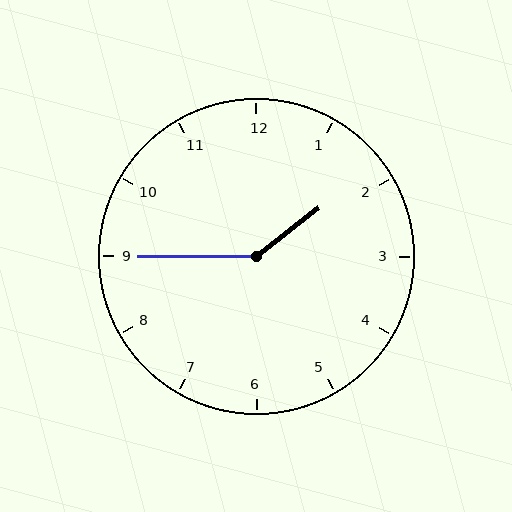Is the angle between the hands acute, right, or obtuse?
It is obtuse.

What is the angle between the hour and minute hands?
Approximately 142 degrees.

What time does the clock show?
1:45.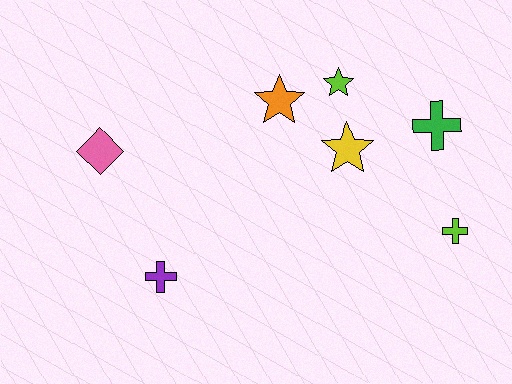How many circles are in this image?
There are no circles.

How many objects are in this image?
There are 7 objects.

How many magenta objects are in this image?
There are no magenta objects.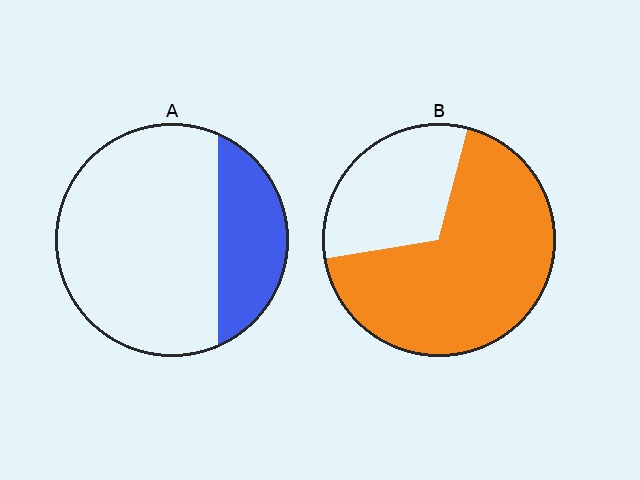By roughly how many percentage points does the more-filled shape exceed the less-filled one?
By roughly 45 percentage points (B over A).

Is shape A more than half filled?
No.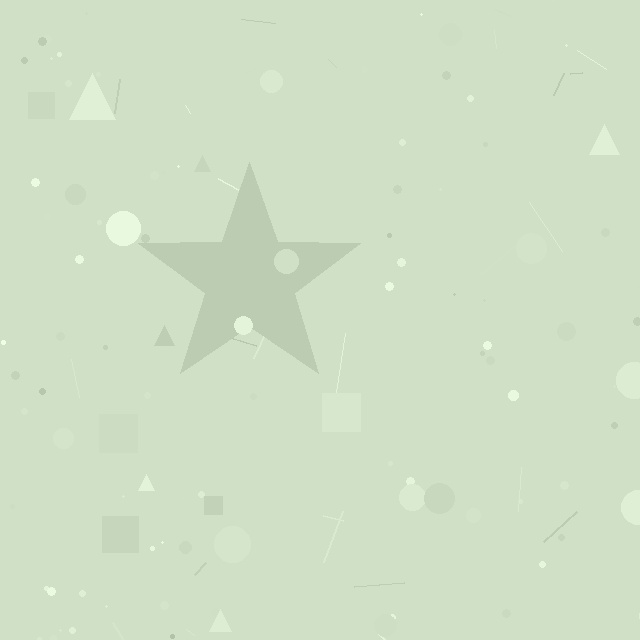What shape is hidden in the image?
A star is hidden in the image.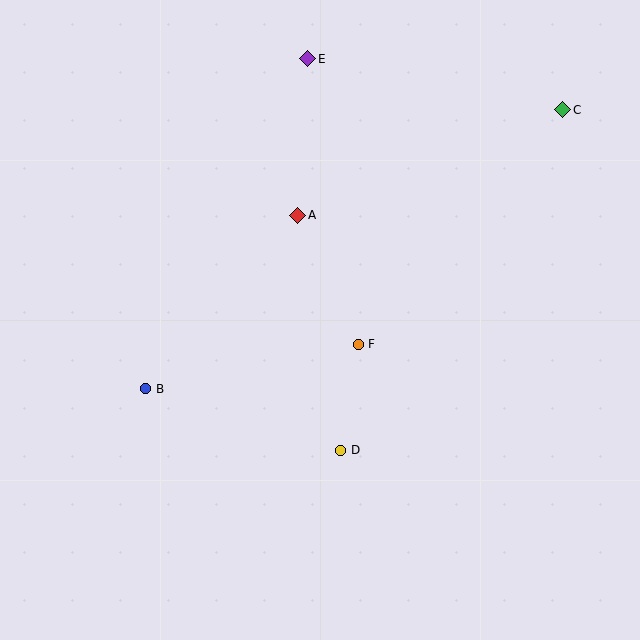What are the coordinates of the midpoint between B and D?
The midpoint between B and D is at (243, 419).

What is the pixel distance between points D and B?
The distance between D and B is 205 pixels.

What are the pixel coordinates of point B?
Point B is at (146, 389).